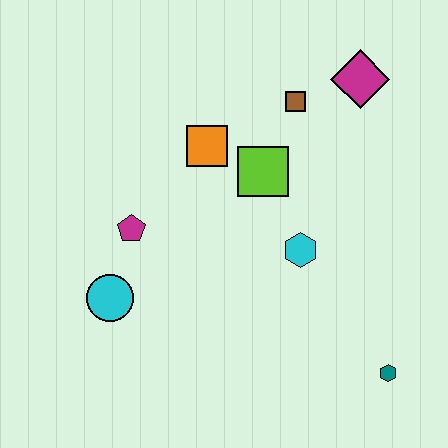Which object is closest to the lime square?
The orange square is closest to the lime square.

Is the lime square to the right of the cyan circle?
Yes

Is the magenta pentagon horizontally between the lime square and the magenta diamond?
No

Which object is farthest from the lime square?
The teal hexagon is farthest from the lime square.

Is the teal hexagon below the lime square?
Yes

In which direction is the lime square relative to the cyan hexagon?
The lime square is above the cyan hexagon.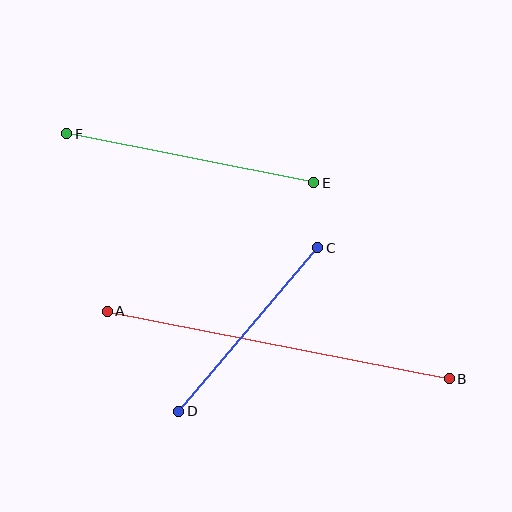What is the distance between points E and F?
The distance is approximately 252 pixels.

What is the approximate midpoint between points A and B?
The midpoint is at approximately (278, 345) pixels.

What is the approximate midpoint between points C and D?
The midpoint is at approximately (248, 330) pixels.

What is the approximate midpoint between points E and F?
The midpoint is at approximately (190, 158) pixels.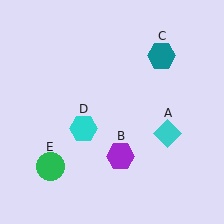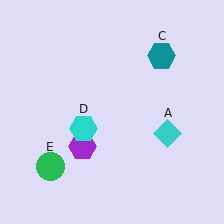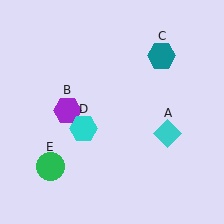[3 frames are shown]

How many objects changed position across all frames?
1 object changed position: purple hexagon (object B).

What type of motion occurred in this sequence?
The purple hexagon (object B) rotated clockwise around the center of the scene.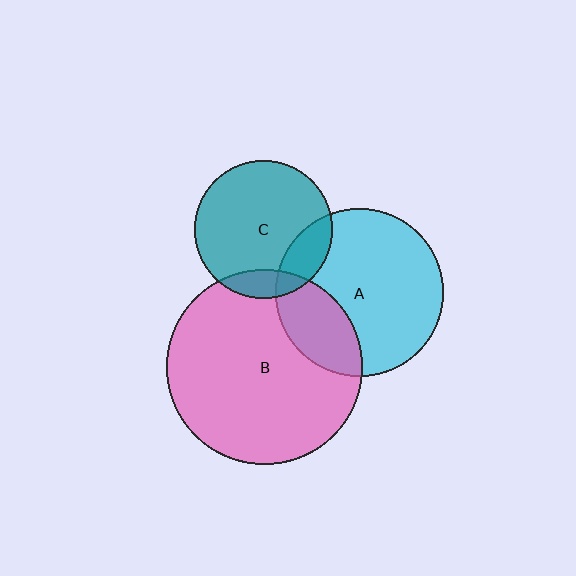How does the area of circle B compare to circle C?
Approximately 2.0 times.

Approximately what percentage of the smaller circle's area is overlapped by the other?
Approximately 25%.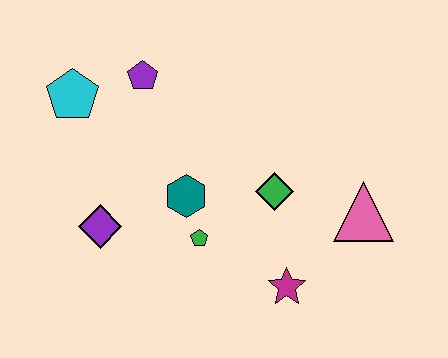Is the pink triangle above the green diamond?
No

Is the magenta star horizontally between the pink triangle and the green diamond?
Yes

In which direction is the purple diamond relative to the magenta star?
The purple diamond is to the left of the magenta star.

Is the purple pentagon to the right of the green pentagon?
No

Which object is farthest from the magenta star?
The cyan pentagon is farthest from the magenta star.